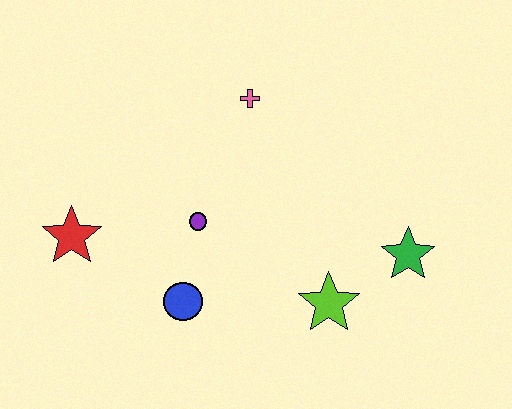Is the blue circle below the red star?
Yes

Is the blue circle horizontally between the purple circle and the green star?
No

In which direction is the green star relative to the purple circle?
The green star is to the right of the purple circle.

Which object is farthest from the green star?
The red star is farthest from the green star.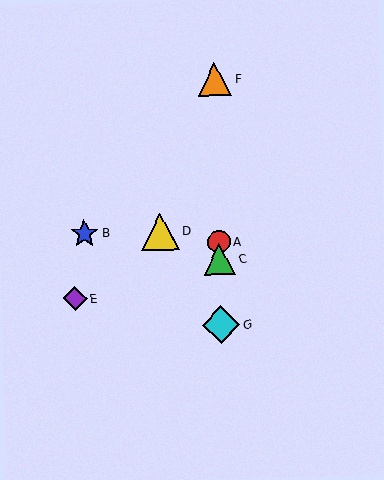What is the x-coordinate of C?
Object C is at x≈220.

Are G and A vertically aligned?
Yes, both are at x≈221.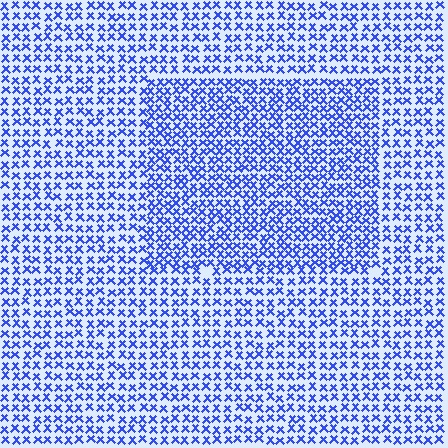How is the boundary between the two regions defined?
The boundary is defined by a change in element density (approximately 1.5x ratio). All elements are the same color, size, and shape.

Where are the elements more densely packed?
The elements are more densely packed inside the rectangle boundary.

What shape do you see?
I see a rectangle.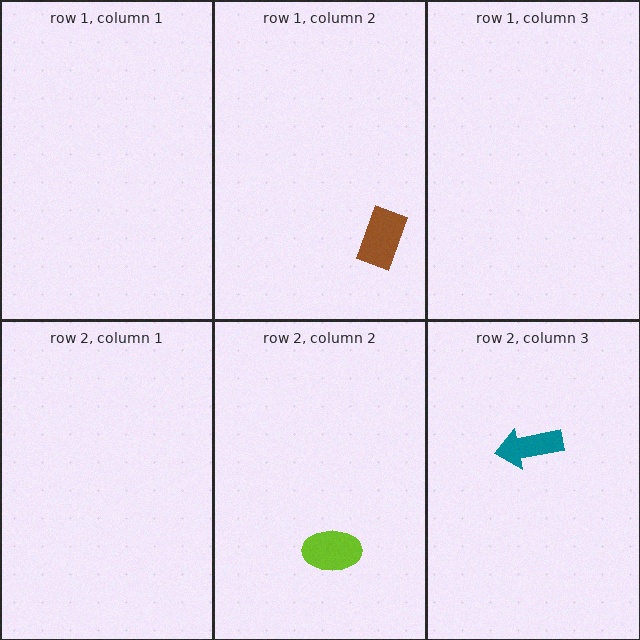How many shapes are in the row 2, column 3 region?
1.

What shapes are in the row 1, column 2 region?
The brown rectangle.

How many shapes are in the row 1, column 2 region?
1.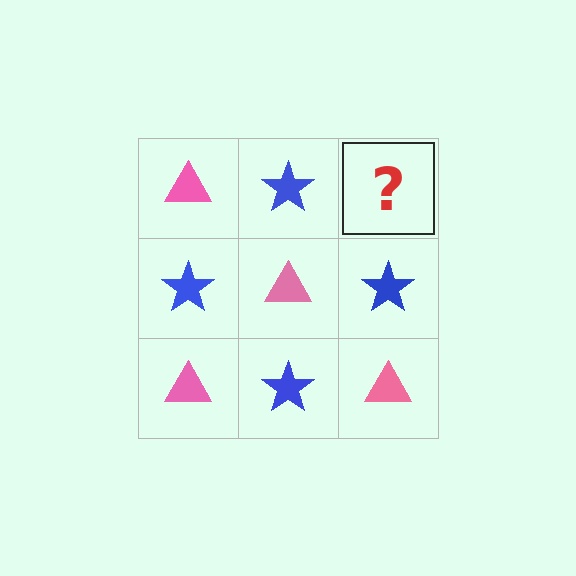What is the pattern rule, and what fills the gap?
The rule is that it alternates pink triangle and blue star in a checkerboard pattern. The gap should be filled with a pink triangle.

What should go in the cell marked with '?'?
The missing cell should contain a pink triangle.